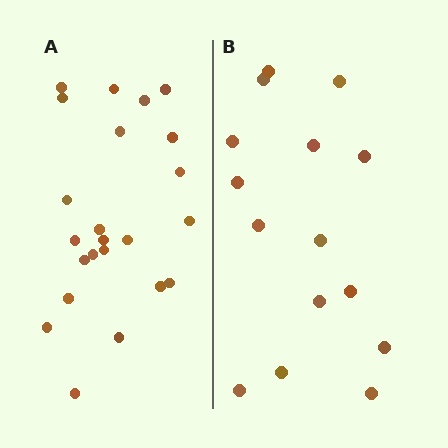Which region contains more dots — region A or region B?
Region A (the left region) has more dots.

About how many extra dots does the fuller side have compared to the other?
Region A has roughly 8 or so more dots than region B.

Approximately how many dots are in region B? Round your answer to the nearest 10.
About 20 dots. (The exact count is 15, which rounds to 20.)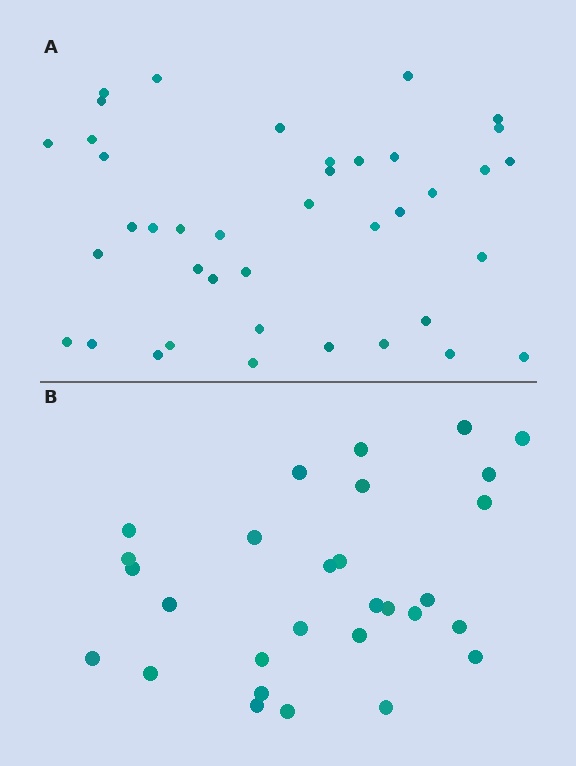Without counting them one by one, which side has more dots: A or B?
Region A (the top region) has more dots.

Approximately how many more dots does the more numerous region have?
Region A has roughly 12 or so more dots than region B.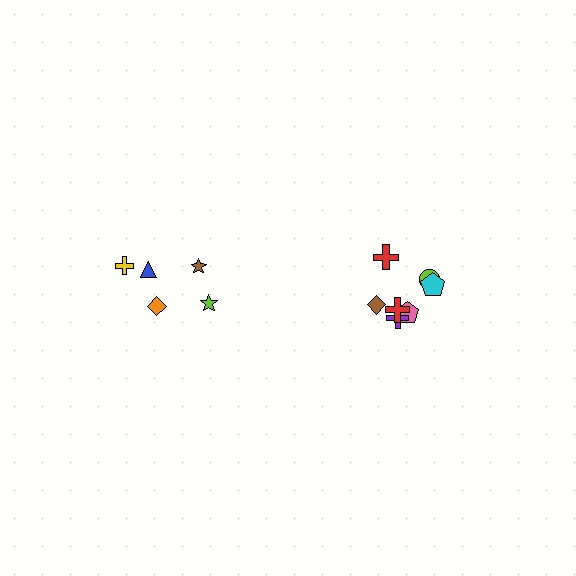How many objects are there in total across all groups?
There are 12 objects.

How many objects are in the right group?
There are 7 objects.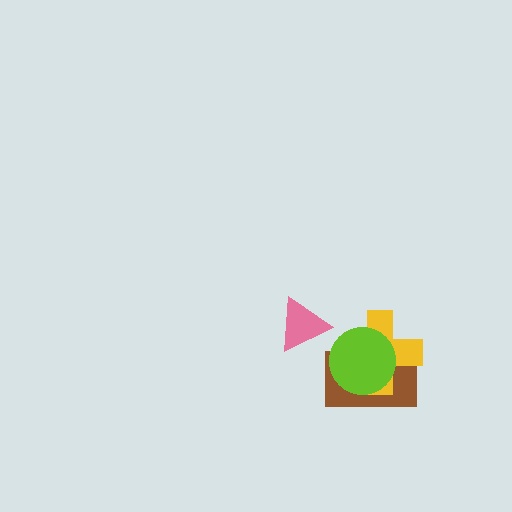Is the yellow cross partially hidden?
Yes, it is partially covered by another shape.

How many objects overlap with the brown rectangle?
2 objects overlap with the brown rectangle.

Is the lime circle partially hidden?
No, no other shape covers it.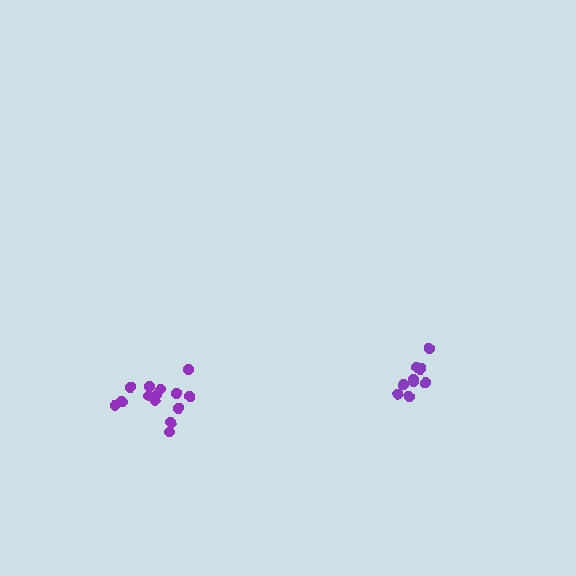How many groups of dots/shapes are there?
There are 2 groups.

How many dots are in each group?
Group 1: 10 dots, Group 2: 14 dots (24 total).